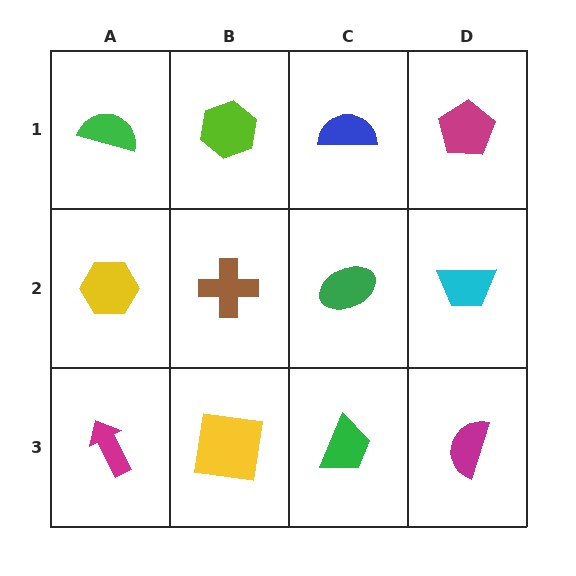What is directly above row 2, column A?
A green semicircle.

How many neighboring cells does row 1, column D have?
2.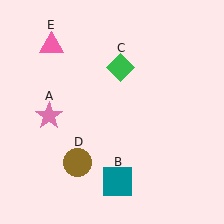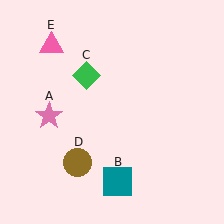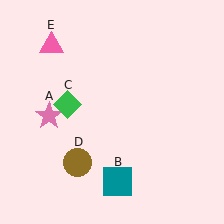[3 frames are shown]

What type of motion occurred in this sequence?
The green diamond (object C) rotated counterclockwise around the center of the scene.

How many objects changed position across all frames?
1 object changed position: green diamond (object C).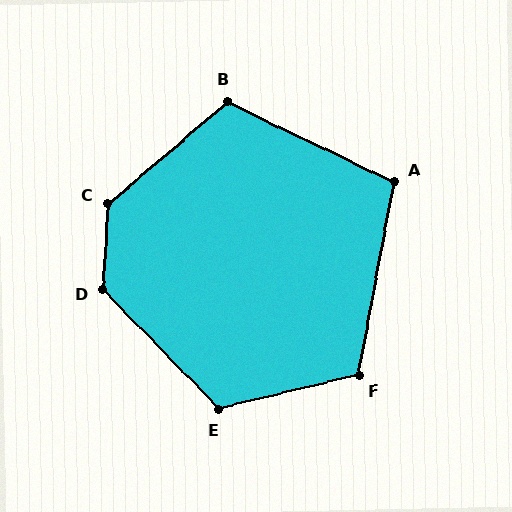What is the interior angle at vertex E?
Approximately 121 degrees (obtuse).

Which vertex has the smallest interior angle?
A, at approximately 105 degrees.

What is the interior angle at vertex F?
Approximately 114 degrees (obtuse).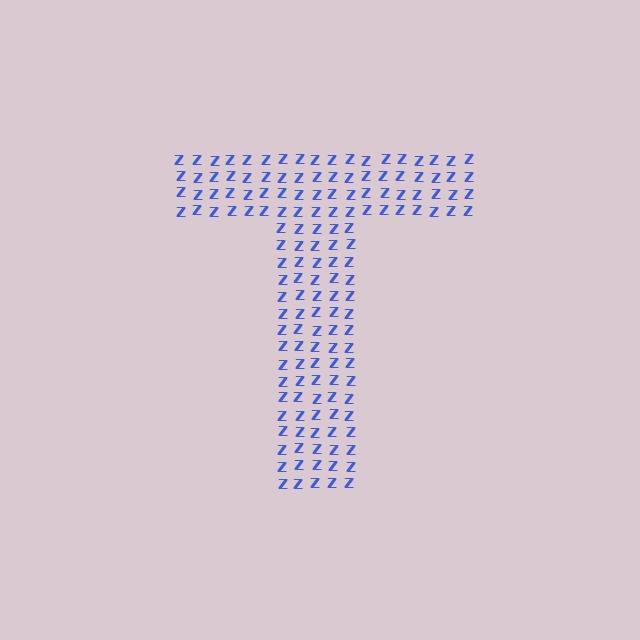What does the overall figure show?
The overall figure shows the letter T.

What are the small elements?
The small elements are letter Z's.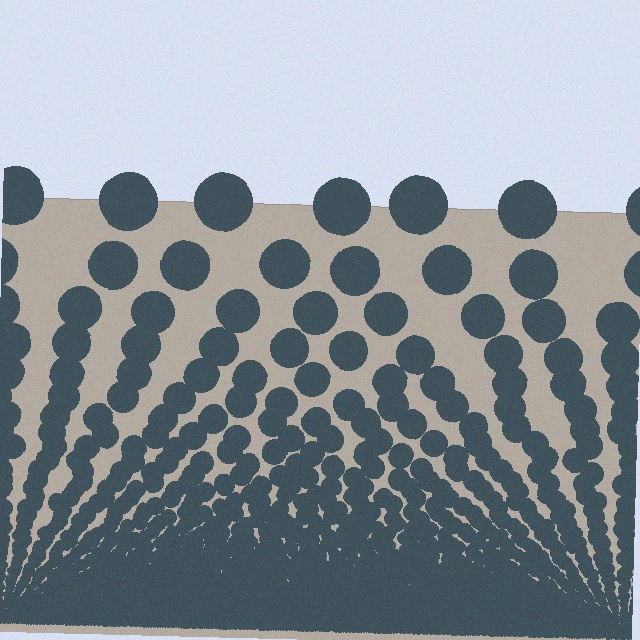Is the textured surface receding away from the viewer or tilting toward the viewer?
The surface appears to tilt toward the viewer. Texture elements get larger and sparser toward the top.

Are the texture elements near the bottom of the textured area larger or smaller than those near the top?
Smaller. The gradient is inverted — elements near the bottom are smaller and denser.